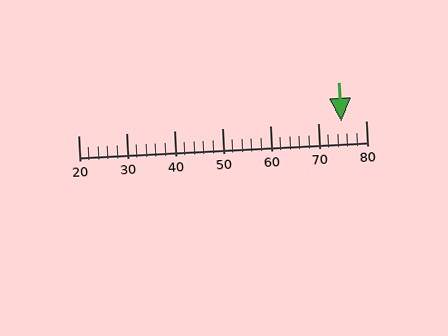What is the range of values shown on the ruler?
The ruler shows values from 20 to 80.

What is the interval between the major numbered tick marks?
The major tick marks are spaced 10 units apart.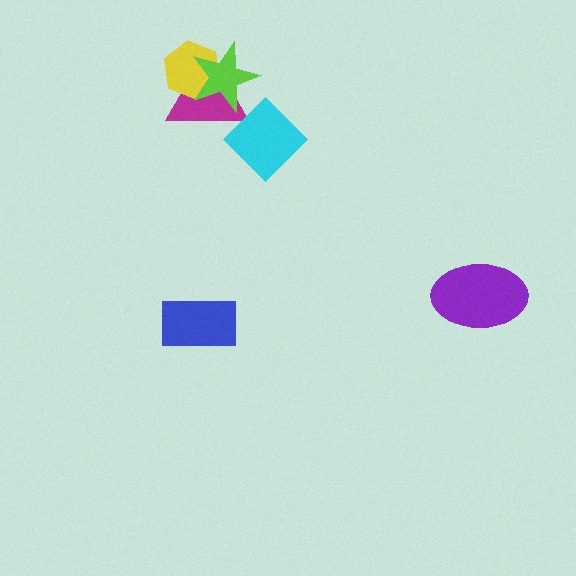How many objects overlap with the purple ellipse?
0 objects overlap with the purple ellipse.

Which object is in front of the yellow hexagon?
The lime star is in front of the yellow hexagon.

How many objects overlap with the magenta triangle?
2 objects overlap with the magenta triangle.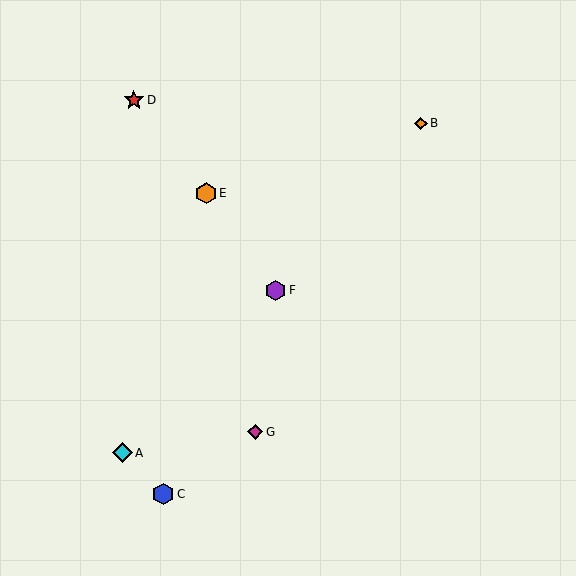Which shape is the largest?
The blue hexagon (labeled C) is the largest.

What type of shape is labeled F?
Shape F is a purple hexagon.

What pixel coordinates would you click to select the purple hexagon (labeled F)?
Click at (276, 290) to select the purple hexagon F.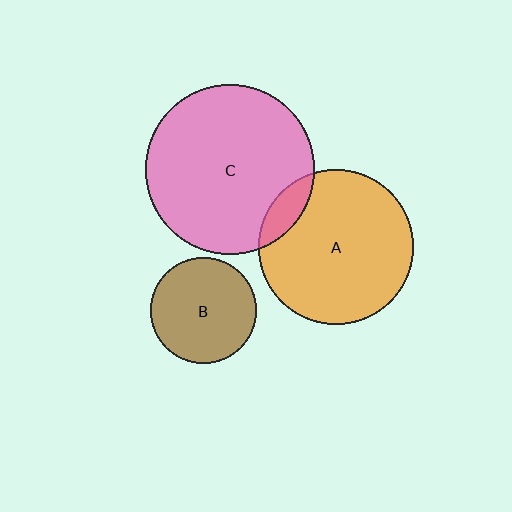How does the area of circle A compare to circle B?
Approximately 2.2 times.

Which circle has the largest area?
Circle C (pink).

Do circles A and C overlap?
Yes.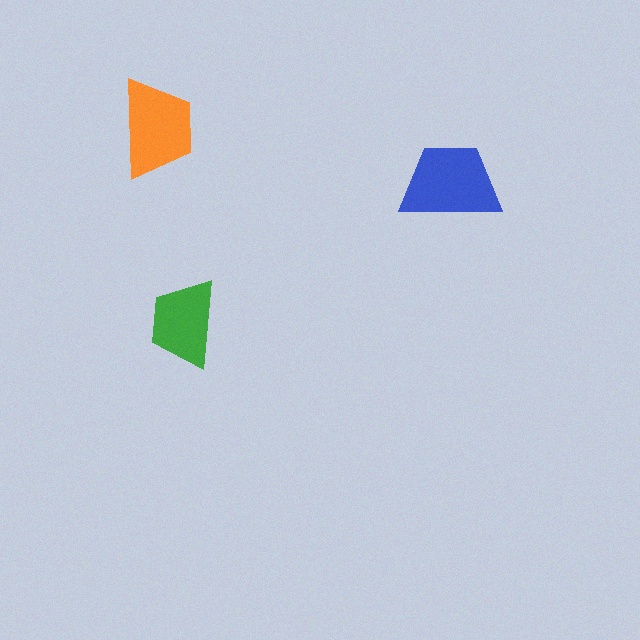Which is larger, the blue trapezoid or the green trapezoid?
The blue one.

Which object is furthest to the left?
The orange trapezoid is leftmost.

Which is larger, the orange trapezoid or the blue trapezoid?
The blue one.